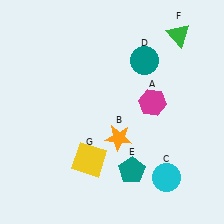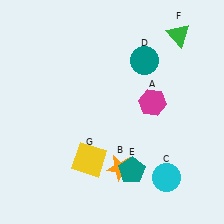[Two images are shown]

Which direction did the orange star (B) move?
The orange star (B) moved down.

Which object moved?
The orange star (B) moved down.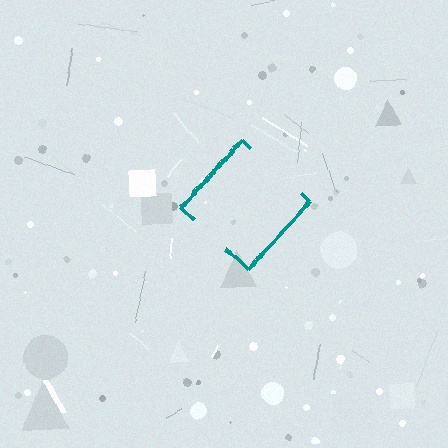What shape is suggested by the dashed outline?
The dashed outline suggests a diamond.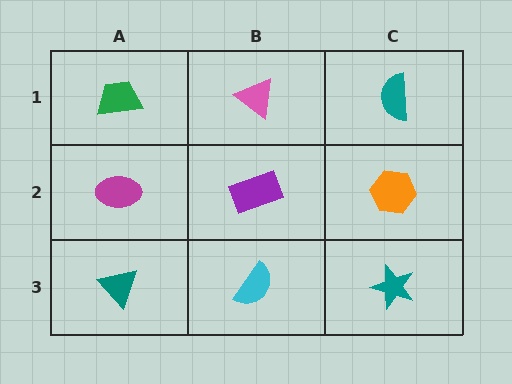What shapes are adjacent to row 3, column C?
An orange hexagon (row 2, column C), a cyan semicircle (row 3, column B).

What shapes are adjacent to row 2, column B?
A pink triangle (row 1, column B), a cyan semicircle (row 3, column B), a magenta ellipse (row 2, column A), an orange hexagon (row 2, column C).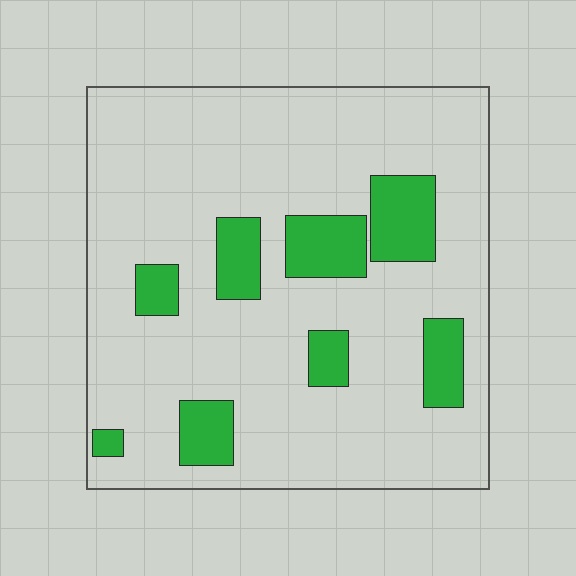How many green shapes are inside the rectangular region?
8.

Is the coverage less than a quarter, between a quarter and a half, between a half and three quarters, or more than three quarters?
Less than a quarter.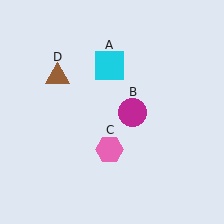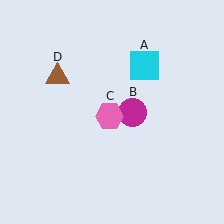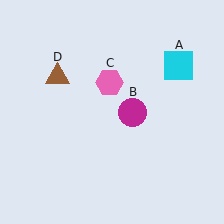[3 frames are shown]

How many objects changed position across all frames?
2 objects changed position: cyan square (object A), pink hexagon (object C).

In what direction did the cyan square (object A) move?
The cyan square (object A) moved right.